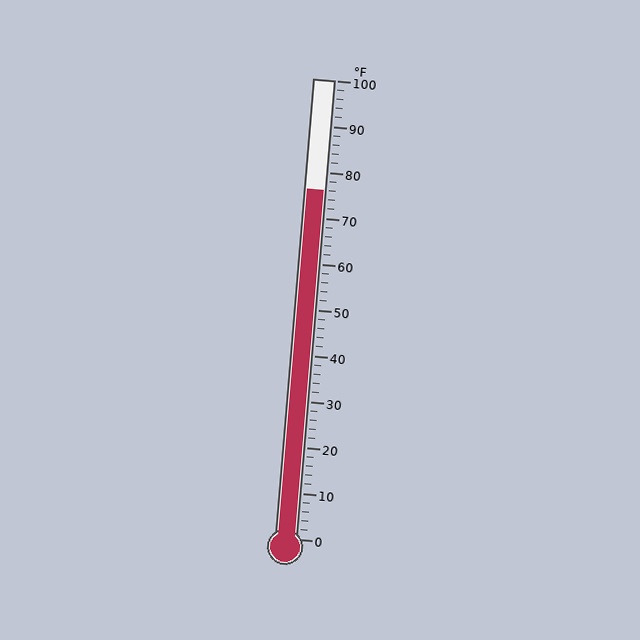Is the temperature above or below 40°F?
The temperature is above 40°F.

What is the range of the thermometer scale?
The thermometer scale ranges from 0°F to 100°F.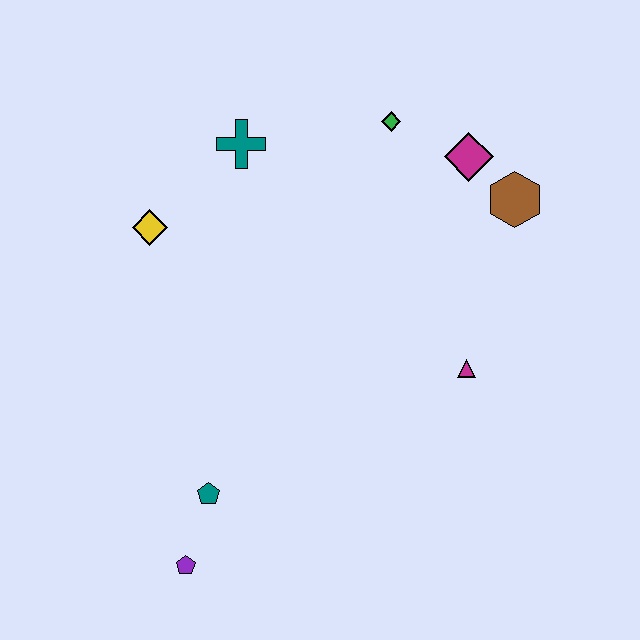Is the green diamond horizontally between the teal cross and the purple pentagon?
No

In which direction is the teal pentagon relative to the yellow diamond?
The teal pentagon is below the yellow diamond.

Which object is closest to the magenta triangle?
The brown hexagon is closest to the magenta triangle.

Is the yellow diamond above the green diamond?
No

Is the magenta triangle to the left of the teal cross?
No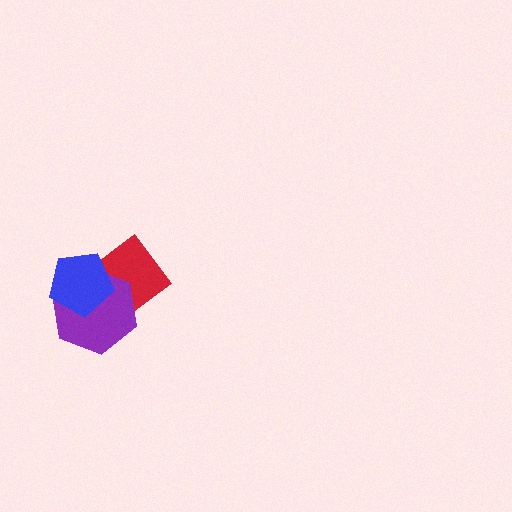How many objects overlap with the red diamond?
2 objects overlap with the red diamond.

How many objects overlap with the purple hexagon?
2 objects overlap with the purple hexagon.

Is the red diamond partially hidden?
Yes, it is partially covered by another shape.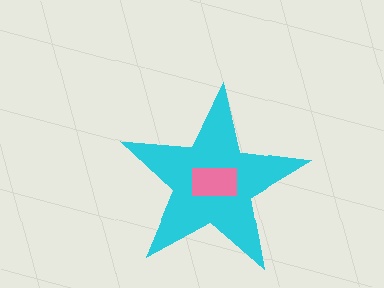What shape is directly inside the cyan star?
The pink rectangle.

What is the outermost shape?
The cyan star.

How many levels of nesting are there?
2.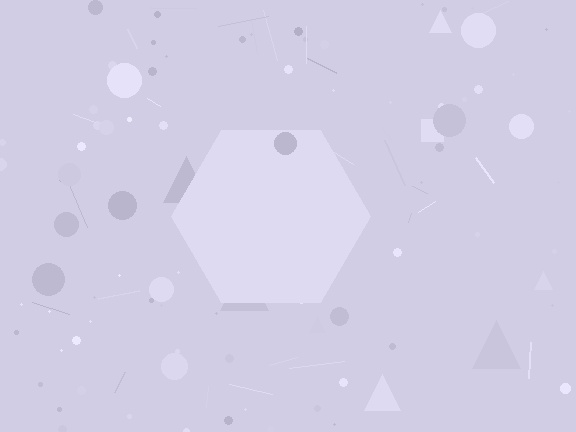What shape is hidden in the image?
A hexagon is hidden in the image.